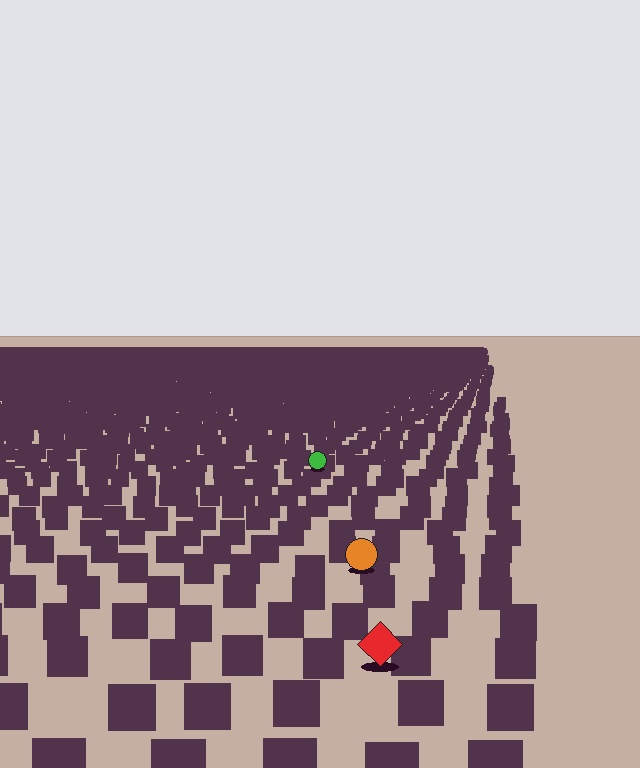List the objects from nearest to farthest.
From nearest to farthest: the red diamond, the orange circle, the green circle.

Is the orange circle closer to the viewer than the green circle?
Yes. The orange circle is closer — you can tell from the texture gradient: the ground texture is coarser near it.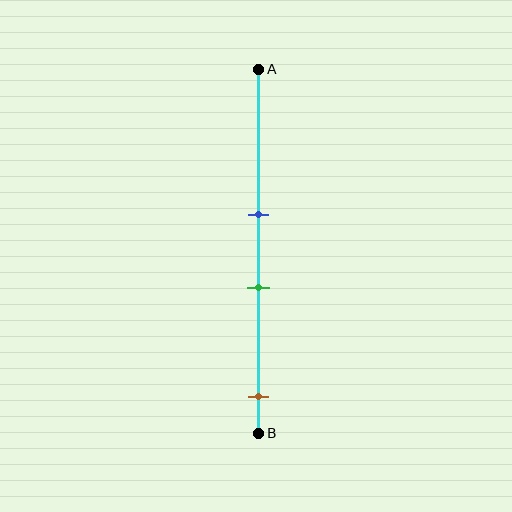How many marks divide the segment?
There are 3 marks dividing the segment.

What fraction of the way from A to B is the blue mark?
The blue mark is approximately 40% (0.4) of the way from A to B.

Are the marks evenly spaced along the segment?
No, the marks are not evenly spaced.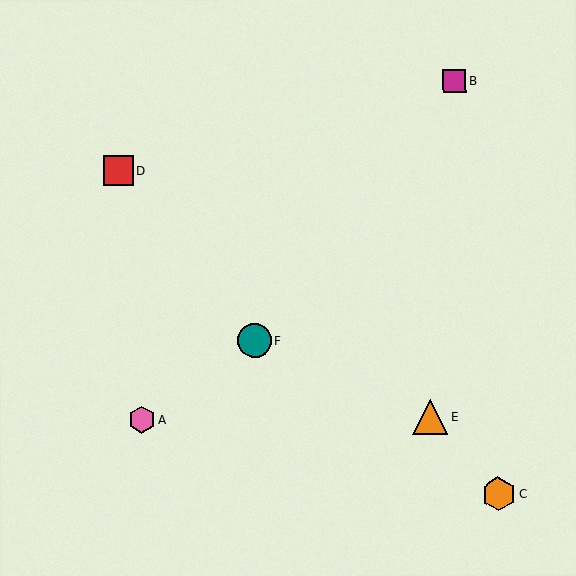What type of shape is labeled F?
Shape F is a teal circle.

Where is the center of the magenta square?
The center of the magenta square is at (455, 81).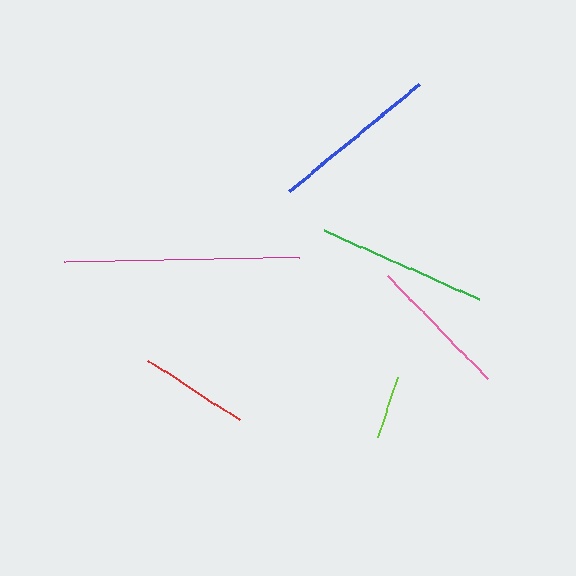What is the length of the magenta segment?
The magenta segment is approximately 235 pixels long.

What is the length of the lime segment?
The lime segment is approximately 63 pixels long.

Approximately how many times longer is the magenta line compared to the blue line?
The magenta line is approximately 1.4 times the length of the blue line.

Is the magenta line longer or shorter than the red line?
The magenta line is longer than the red line.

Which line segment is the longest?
The magenta line is the longest at approximately 235 pixels.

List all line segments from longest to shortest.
From longest to shortest: magenta, green, blue, pink, red, lime.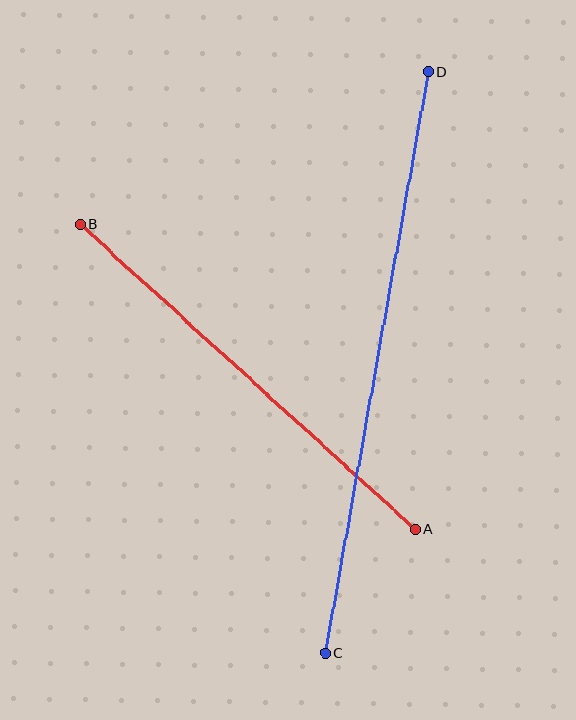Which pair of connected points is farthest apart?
Points C and D are farthest apart.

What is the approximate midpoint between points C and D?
The midpoint is at approximately (377, 362) pixels.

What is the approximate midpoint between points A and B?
The midpoint is at approximately (247, 377) pixels.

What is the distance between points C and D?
The distance is approximately 590 pixels.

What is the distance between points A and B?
The distance is approximately 453 pixels.